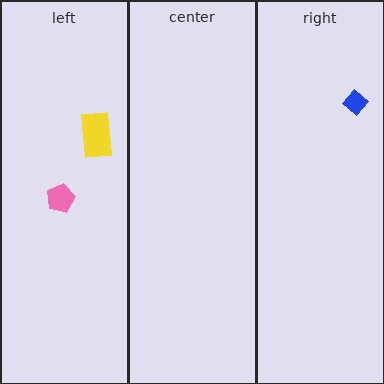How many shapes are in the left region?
2.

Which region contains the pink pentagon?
The left region.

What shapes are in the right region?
The blue diamond.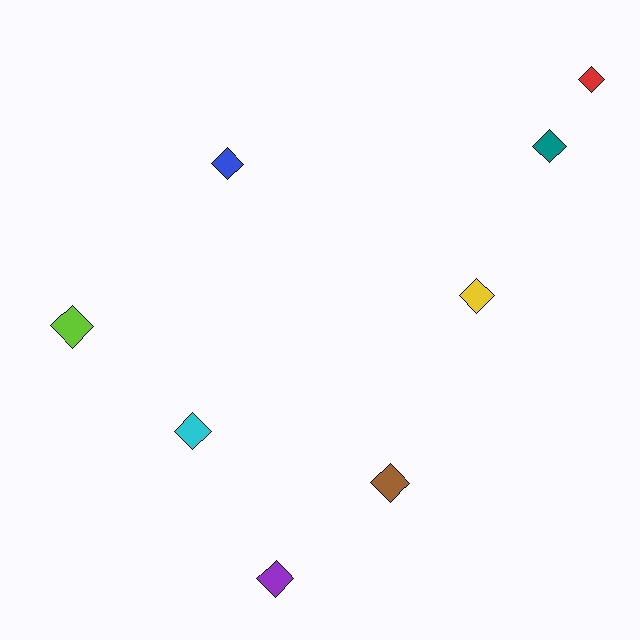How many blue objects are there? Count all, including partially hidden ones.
There is 1 blue object.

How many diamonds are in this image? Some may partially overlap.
There are 8 diamonds.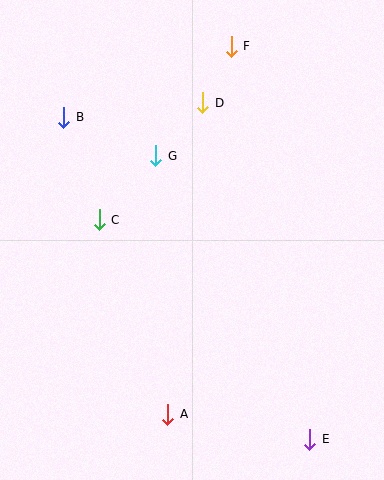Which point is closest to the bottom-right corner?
Point E is closest to the bottom-right corner.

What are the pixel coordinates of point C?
Point C is at (99, 220).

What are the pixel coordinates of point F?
Point F is at (231, 46).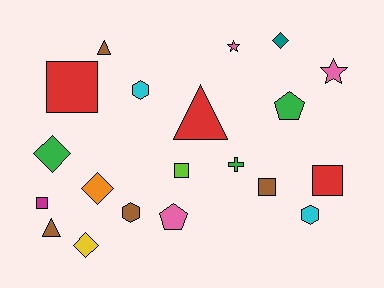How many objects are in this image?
There are 20 objects.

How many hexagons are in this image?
There are 3 hexagons.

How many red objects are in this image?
There are 3 red objects.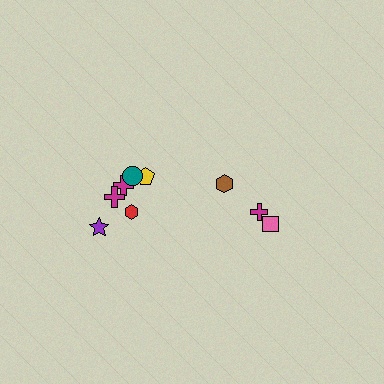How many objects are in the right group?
There are 3 objects.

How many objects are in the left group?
There are 6 objects.